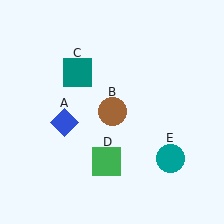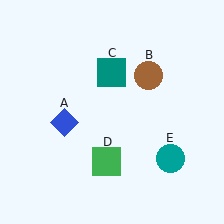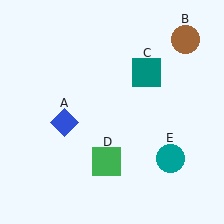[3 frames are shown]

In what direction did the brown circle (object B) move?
The brown circle (object B) moved up and to the right.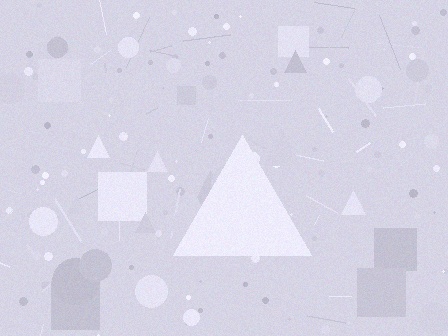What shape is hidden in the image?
A triangle is hidden in the image.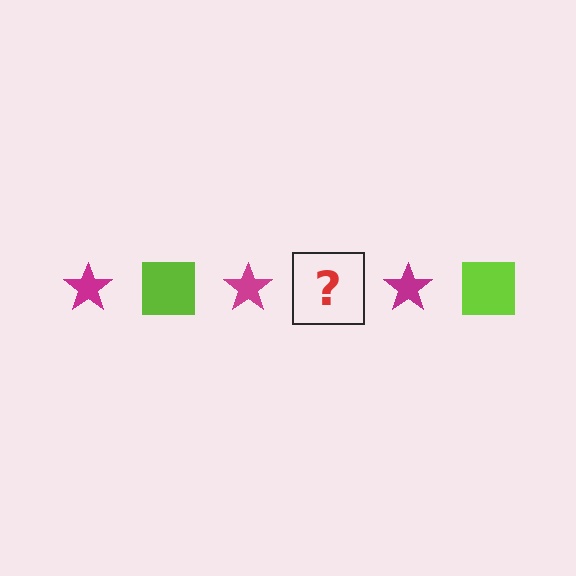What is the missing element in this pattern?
The missing element is a lime square.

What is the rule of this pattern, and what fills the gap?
The rule is that the pattern alternates between magenta star and lime square. The gap should be filled with a lime square.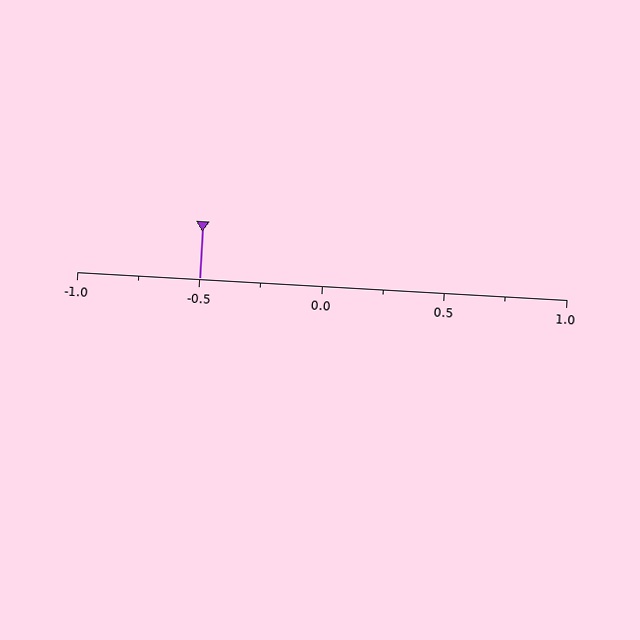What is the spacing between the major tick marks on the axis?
The major ticks are spaced 0.5 apart.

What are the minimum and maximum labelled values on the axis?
The axis runs from -1.0 to 1.0.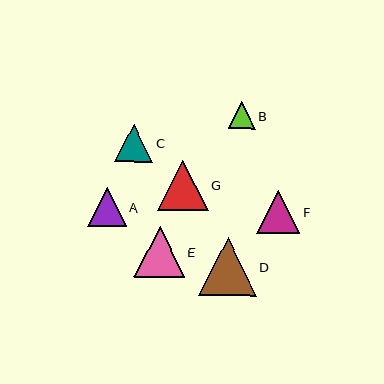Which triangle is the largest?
Triangle D is the largest with a size of approximately 58 pixels.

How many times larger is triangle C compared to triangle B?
Triangle C is approximately 1.4 times the size of triangle B.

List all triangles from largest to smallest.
From largest to smallest: D, E, G, F, A, C, B.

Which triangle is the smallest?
Triangle B is the smallest with a size of approximately 27 pixels.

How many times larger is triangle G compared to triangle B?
Triangle G is approximately 1.9 times the size of triangle B.